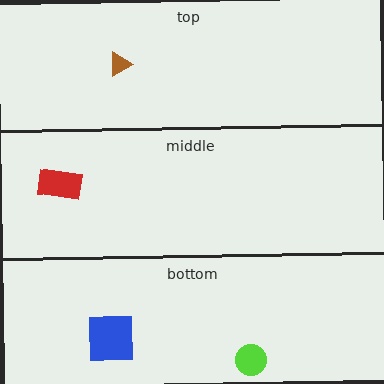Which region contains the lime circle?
The bottom region.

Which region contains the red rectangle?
The middle region.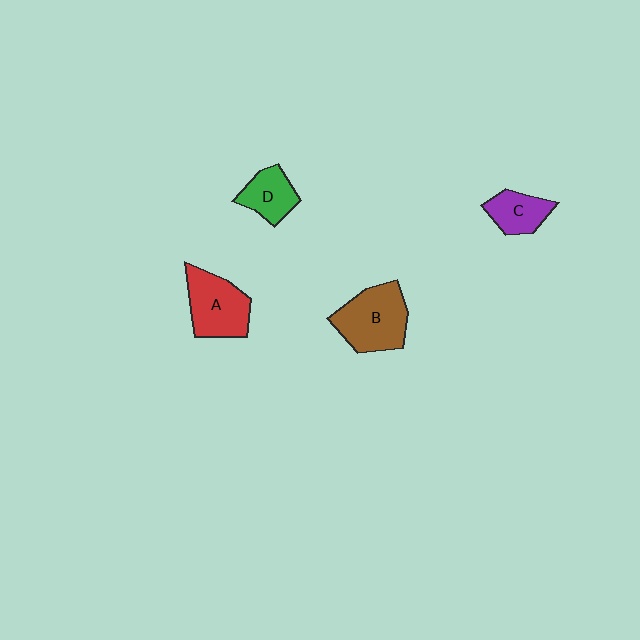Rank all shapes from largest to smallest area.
From largest to smallest: B (brown), A (red), D (green), C (purple).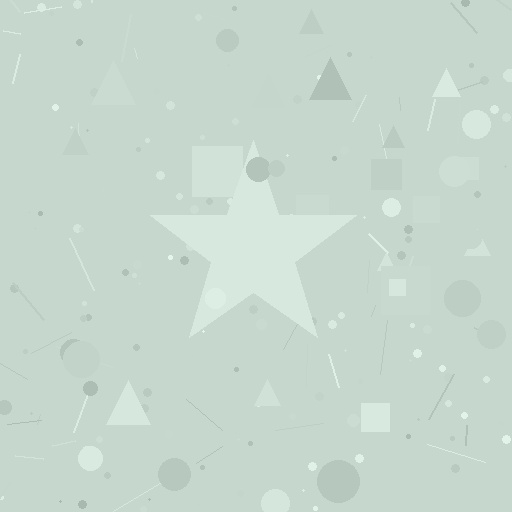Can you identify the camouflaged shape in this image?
The camouflaged shape is a star.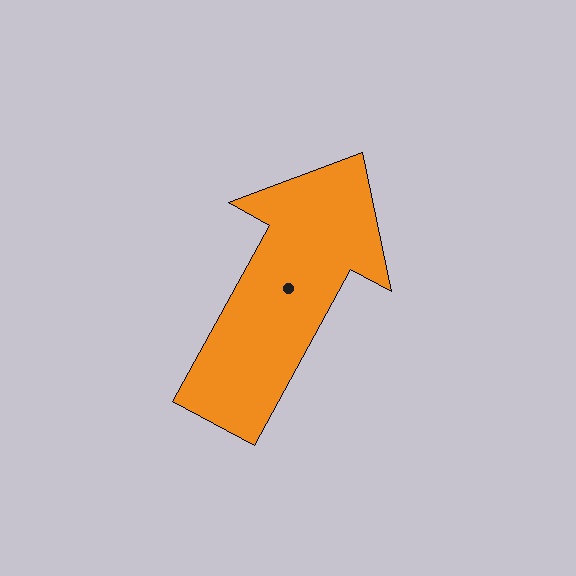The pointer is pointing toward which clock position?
Roughly 1 o'clock.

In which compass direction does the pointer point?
Northeast.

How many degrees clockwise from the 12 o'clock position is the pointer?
Approximately 29 degrees.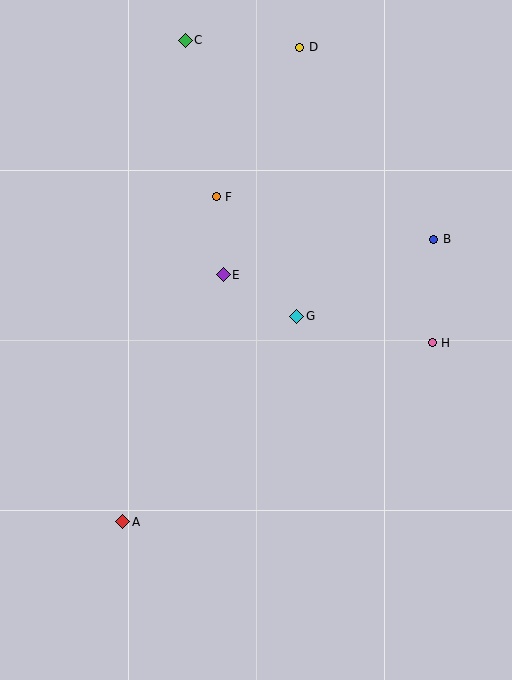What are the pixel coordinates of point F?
Point F is at (216, 197).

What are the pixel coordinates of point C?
Point C is at (185, 40).